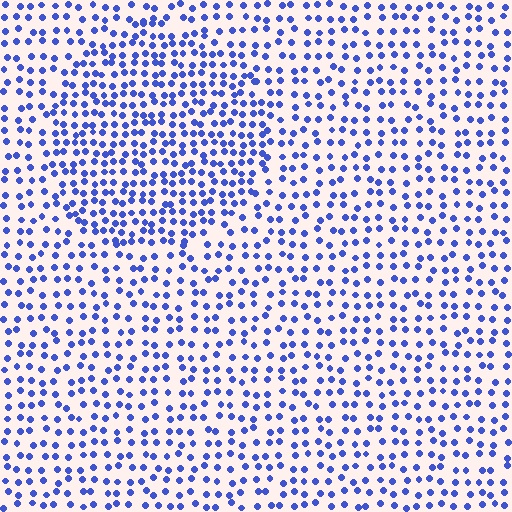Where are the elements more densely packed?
The elements are more densely packed inside the circle boundary.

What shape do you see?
I see a circle.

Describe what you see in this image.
The image contains small blue elements arranged at two different densities. A circle-shaped region is visible where the elements are more densely packed than the surrounding area.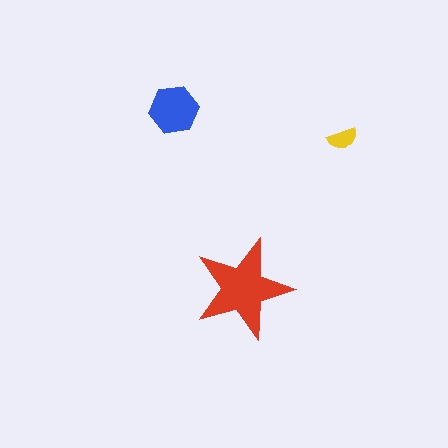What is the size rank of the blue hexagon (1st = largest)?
2nd.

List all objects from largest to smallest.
The red star, the blue hexagon, the yellow semicircle.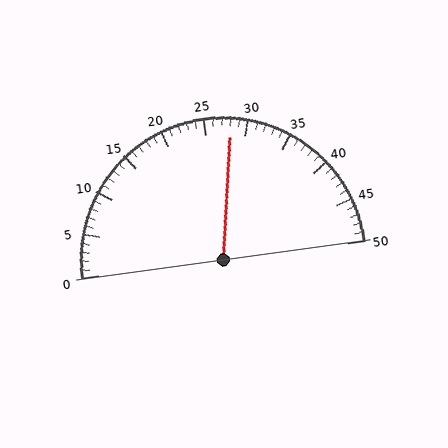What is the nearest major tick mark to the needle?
The nearest major tick mark is 30.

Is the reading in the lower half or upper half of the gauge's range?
The reading is in the upper half of the range (0 to 50).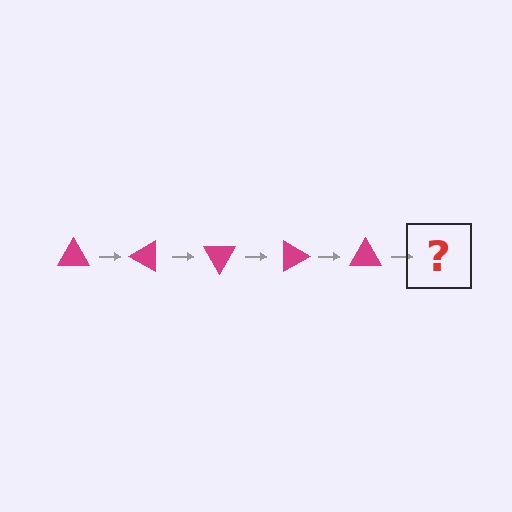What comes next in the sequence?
The next element should be a magenta triangle rotated 150 degrees.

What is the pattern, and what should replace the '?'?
The pattern is that the triangle rotates 30 degrees each step. The '?' should be a magenta triangle rotated 150 degrees.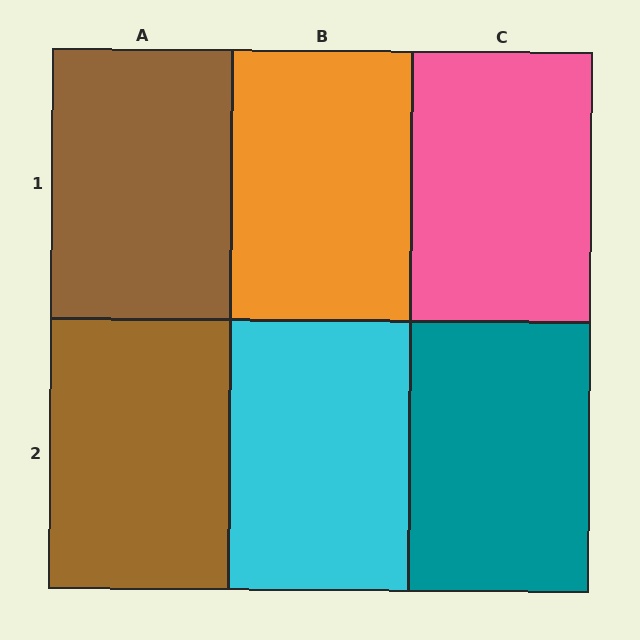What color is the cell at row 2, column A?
Brown.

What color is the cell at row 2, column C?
Teal.